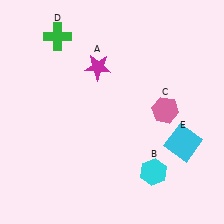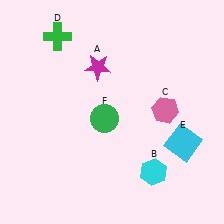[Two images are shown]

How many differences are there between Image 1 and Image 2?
There is 1 difference between the two images.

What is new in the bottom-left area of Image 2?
A green circle (F) was added in the bottom-left area of Image 2.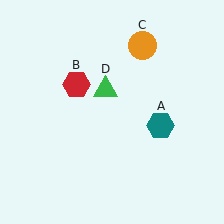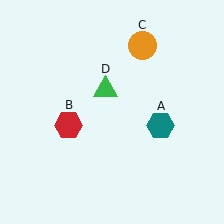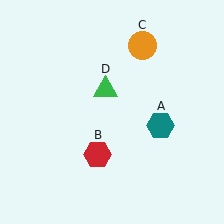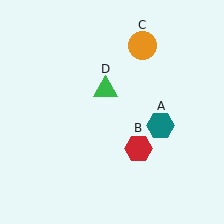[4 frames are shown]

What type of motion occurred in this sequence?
The red hexagon (object B) rotated counterclockwise around the center of the scene.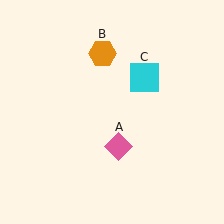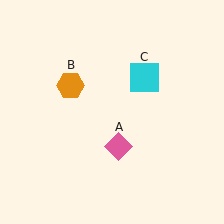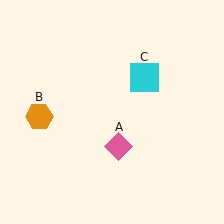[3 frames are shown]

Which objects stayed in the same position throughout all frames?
Pink diamond (object A) and cyan square (object C) remained stationary.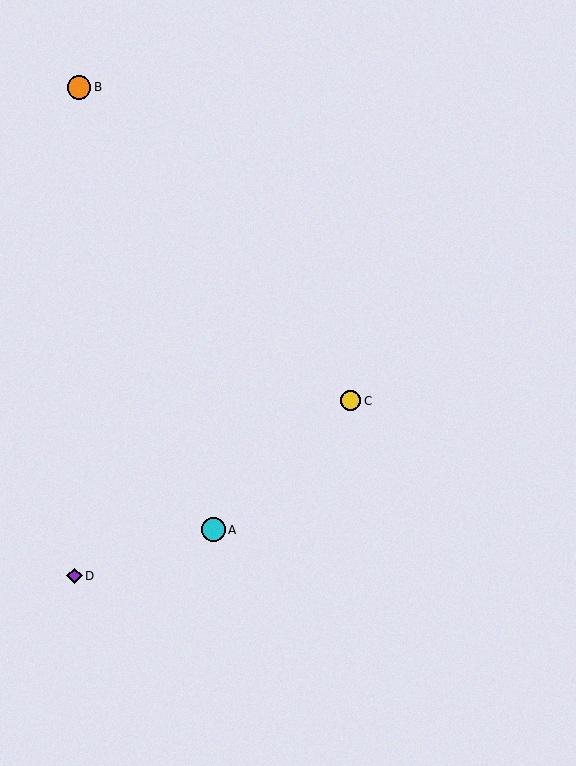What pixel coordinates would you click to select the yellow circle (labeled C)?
Click at (351, 401) to select the yellow circle C.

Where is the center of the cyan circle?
The center of the cyan circle is at (213, 530).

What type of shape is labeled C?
Shape C is a yellow circle.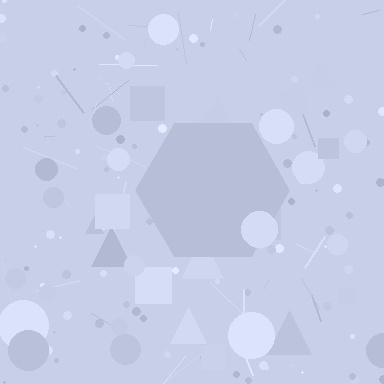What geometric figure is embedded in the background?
A hexagon is embedded in the background.